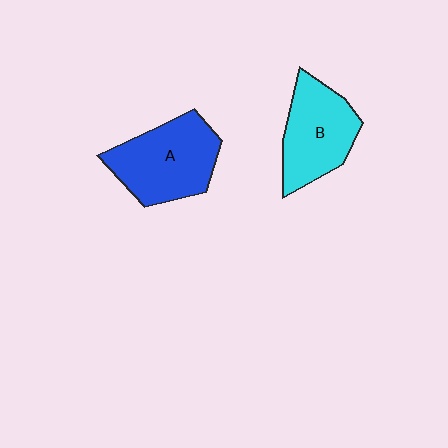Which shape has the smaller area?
Shape B (cyan).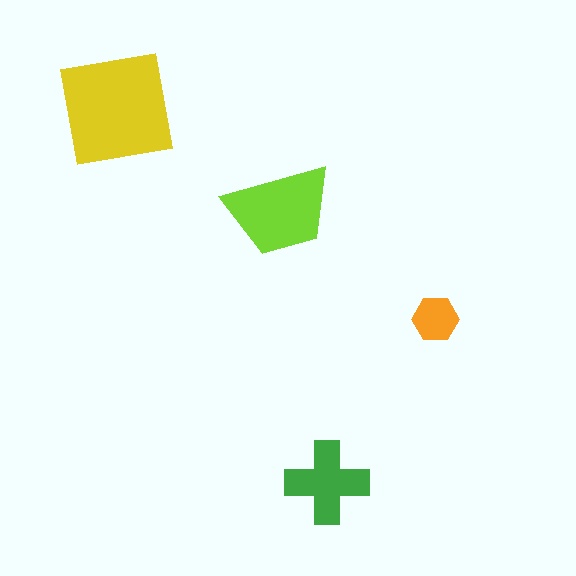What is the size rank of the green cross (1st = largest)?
3rd.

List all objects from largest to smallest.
The yellow square, the lime trapezoid, the green cross, the orange hexagon.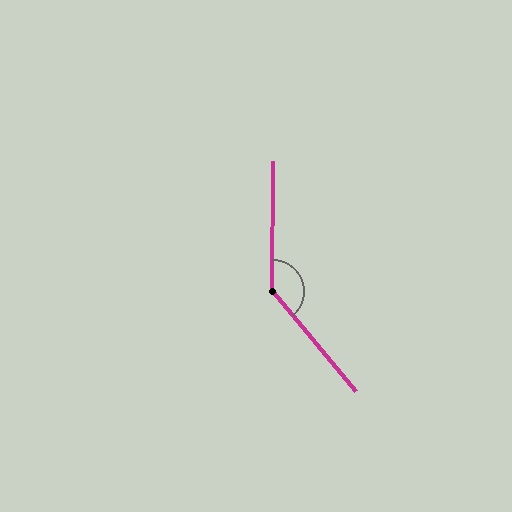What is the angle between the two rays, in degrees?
Approximately 140 degrees.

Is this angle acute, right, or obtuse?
It is obtuse.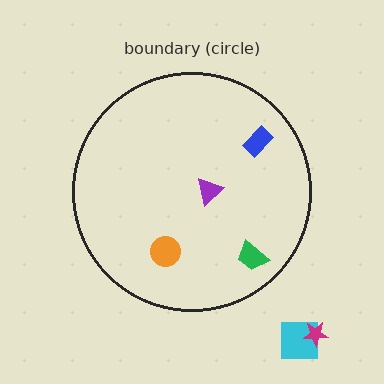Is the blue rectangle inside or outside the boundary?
Inside.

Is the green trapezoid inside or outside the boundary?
Inside.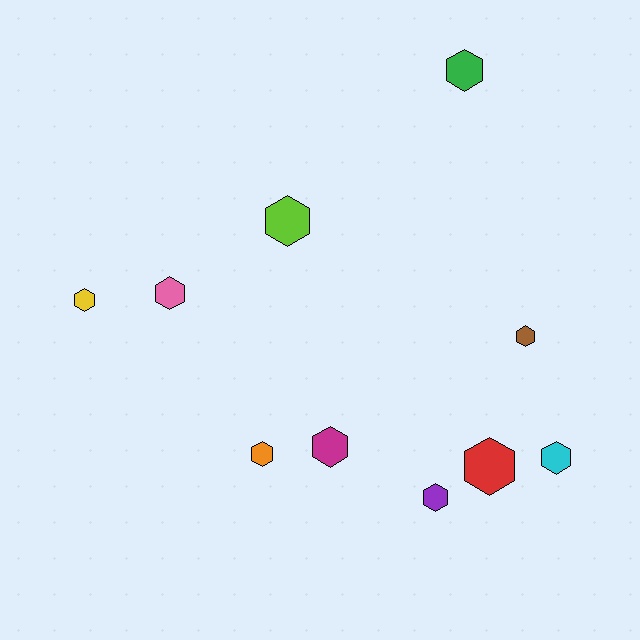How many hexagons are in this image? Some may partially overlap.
There are 10 hexagons.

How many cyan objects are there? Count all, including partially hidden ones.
There is 1 cyan object.